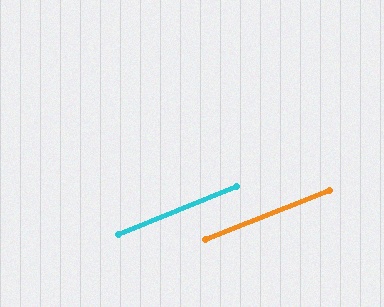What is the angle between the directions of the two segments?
Approximately 0 degrees.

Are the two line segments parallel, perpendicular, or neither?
Parallel — their directions differ by only 0.4°.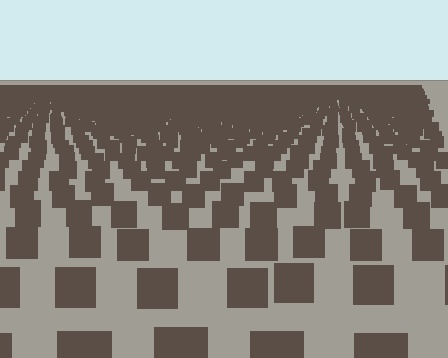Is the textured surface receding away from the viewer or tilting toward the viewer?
The surface is receding away from the viewer. Texture elements get smaller and denser toward the top.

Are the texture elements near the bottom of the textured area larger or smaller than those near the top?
Larger. Near the bottom, elements are closer to the viewer and appear at a bigger on-screen size.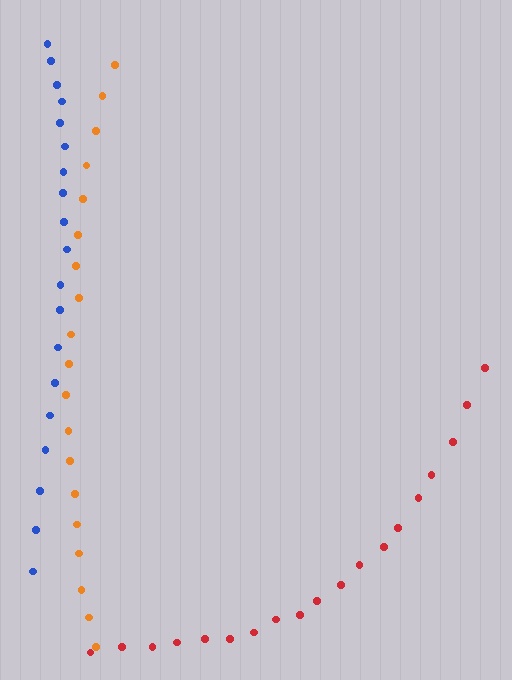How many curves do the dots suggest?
There are 3 distinct paths.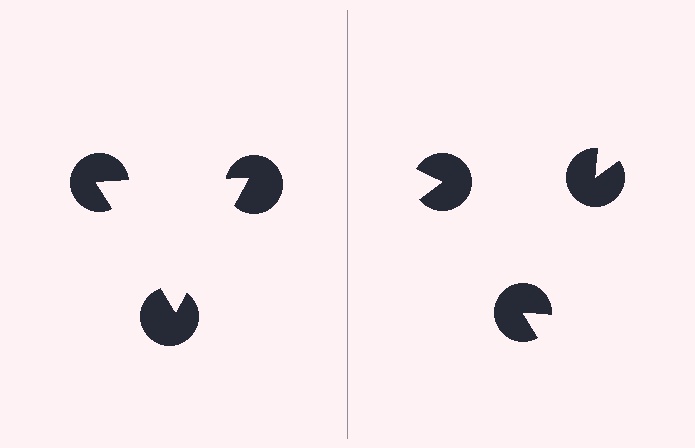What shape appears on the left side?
An illusory triangle.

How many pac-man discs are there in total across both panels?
6 — 3 on each side.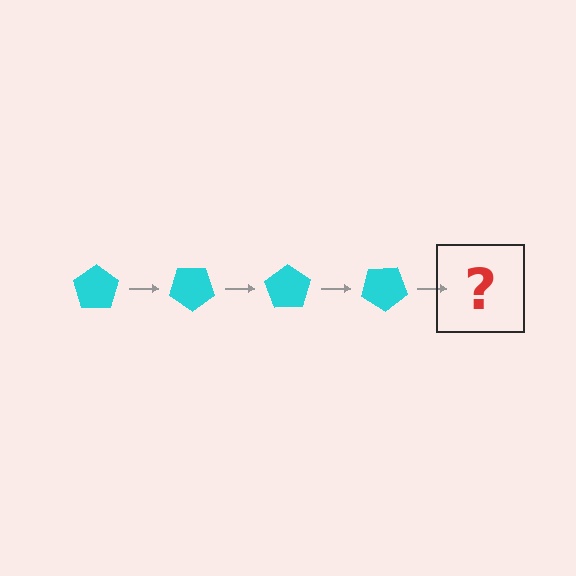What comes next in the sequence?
The next element should be a cyan pentagon rotated 140 degrees.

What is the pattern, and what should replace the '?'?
The pattern is that the pentagon rotates 35 degrees each step. The '?' should be a cyan pentagon rotated 140 degrees.